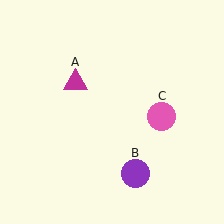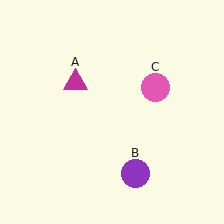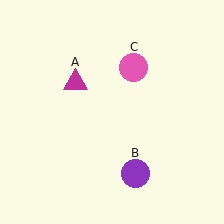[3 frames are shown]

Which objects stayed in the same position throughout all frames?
Magenta triangle (object A) and purple circle (object B) remained stationary.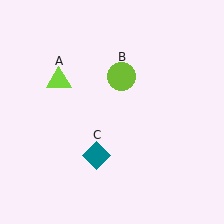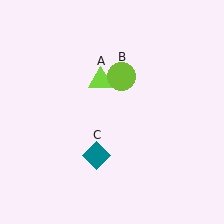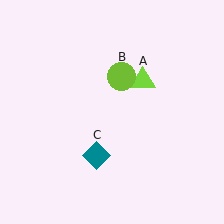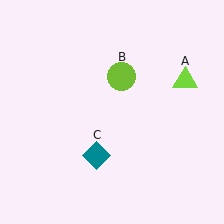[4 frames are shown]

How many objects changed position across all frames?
1 object changed position: lime triangle (object A).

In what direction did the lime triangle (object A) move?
The lime triangle (object A) moved right.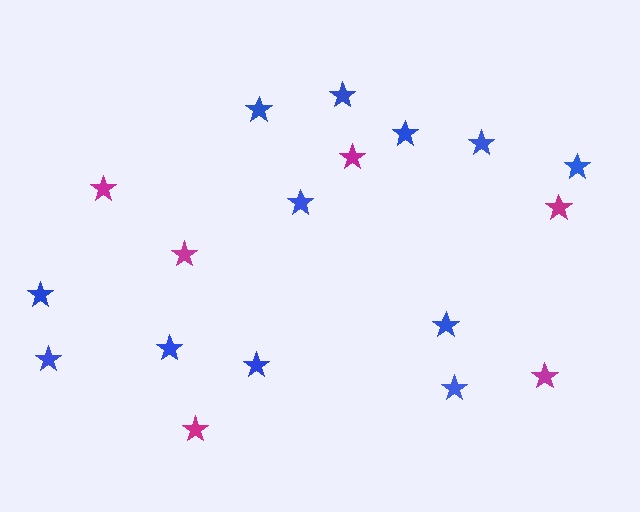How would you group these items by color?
There are 2 groups: one group of magenta stars (6) and one group of blue stars (12).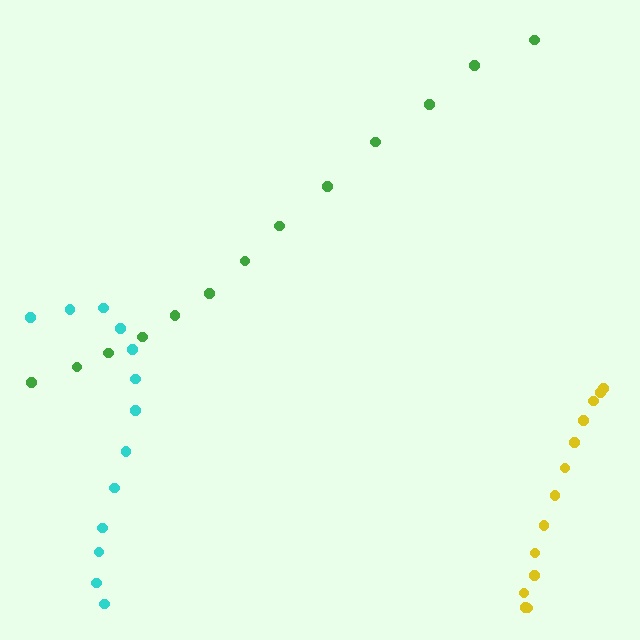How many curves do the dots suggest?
There are 3 distinct paths.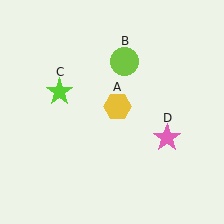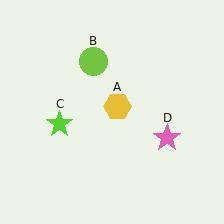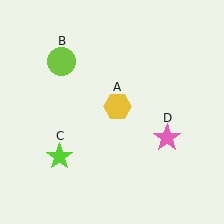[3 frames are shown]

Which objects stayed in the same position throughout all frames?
Yellow hexagon (object A) and pink star (object D) remained stationary.